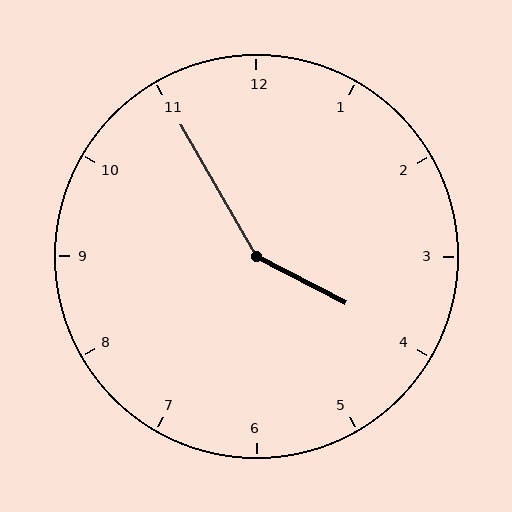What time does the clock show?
3:55.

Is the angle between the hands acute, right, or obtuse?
It is obtuse.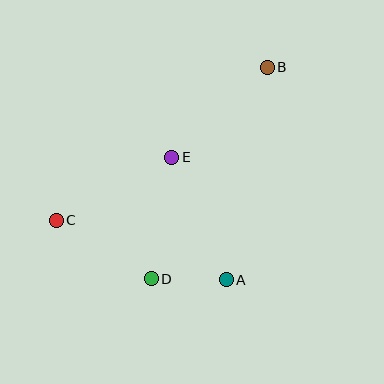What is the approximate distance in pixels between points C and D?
The distance between C and D is approximately 112 pixels.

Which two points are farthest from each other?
Points B and C are farthest from each other.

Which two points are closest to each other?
Points A and D are closest to each other.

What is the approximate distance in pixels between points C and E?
The distance between C and E is approximately 132 pixels.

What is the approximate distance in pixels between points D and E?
The distance between D and E is approximately 123 pixels.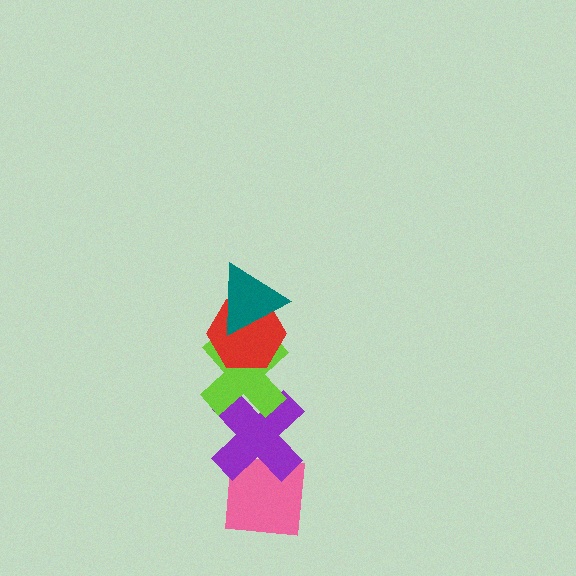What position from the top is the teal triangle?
The teal triangle is 1st from the top.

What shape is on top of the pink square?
The purple cross is on top of the pink square.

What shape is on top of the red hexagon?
The teal triangle is on top of the red hexagon.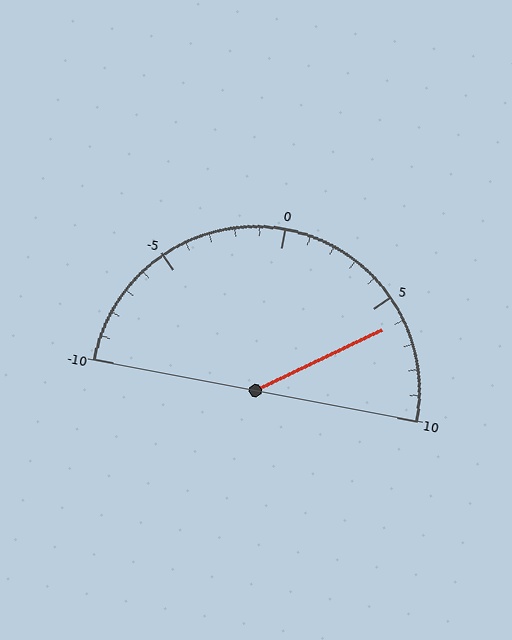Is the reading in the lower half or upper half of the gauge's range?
The reading is in the upper half of the range (-10 to 10).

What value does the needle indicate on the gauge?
The needle indicates approximately 6.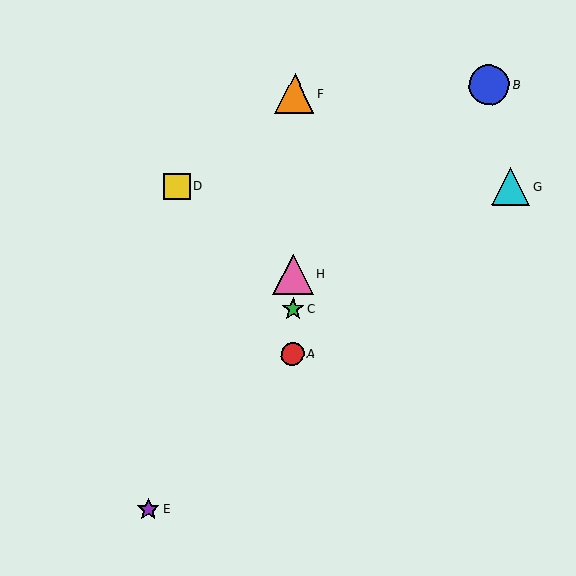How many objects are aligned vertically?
4 objects (A, C, F, H) are aligned vertically.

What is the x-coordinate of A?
Object A is at x≈293.